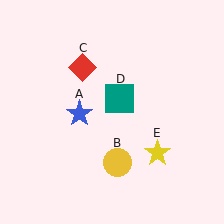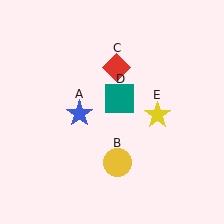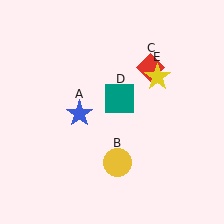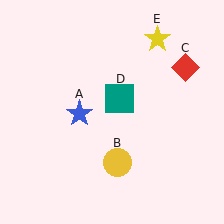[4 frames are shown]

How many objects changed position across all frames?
2 objects changed position: red diamond (object C), yellow star (object E).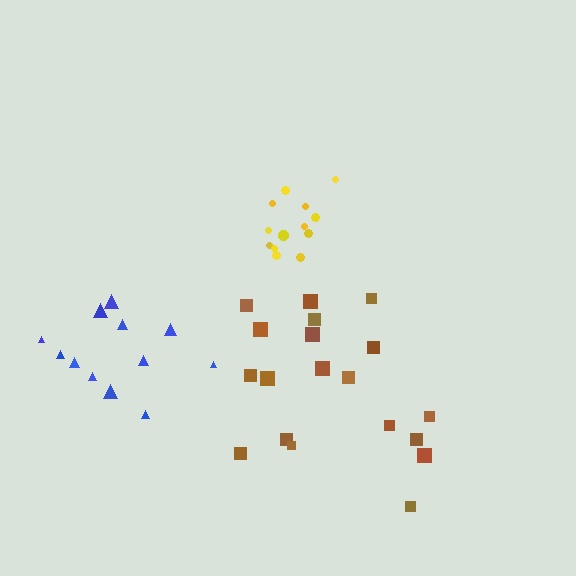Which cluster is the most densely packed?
Yellow.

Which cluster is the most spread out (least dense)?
Brown.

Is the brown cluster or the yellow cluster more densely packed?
Yellow.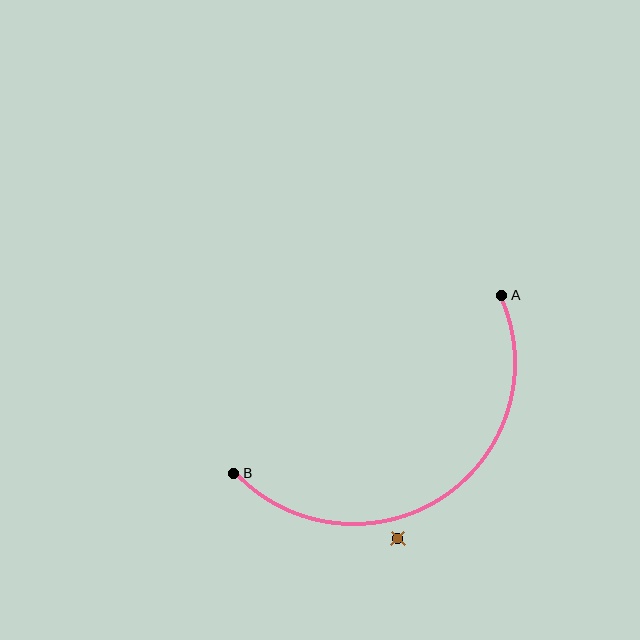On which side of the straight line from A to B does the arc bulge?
The arc bulges below the straight line connecting A and B.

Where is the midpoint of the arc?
The arc midpoint is the point on the curve farthest from the straight line joining A and B. It sits below that line.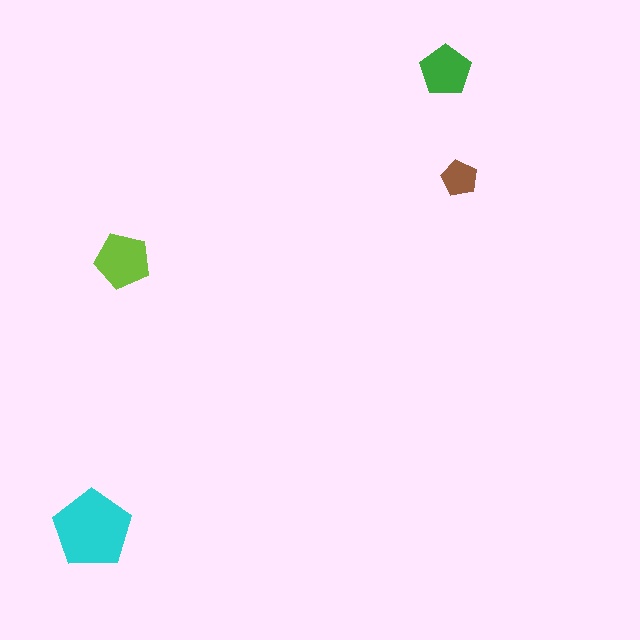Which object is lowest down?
The cyan pentagon is bottommost.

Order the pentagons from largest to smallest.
the cyan one, the lime one, the green one, the brown one.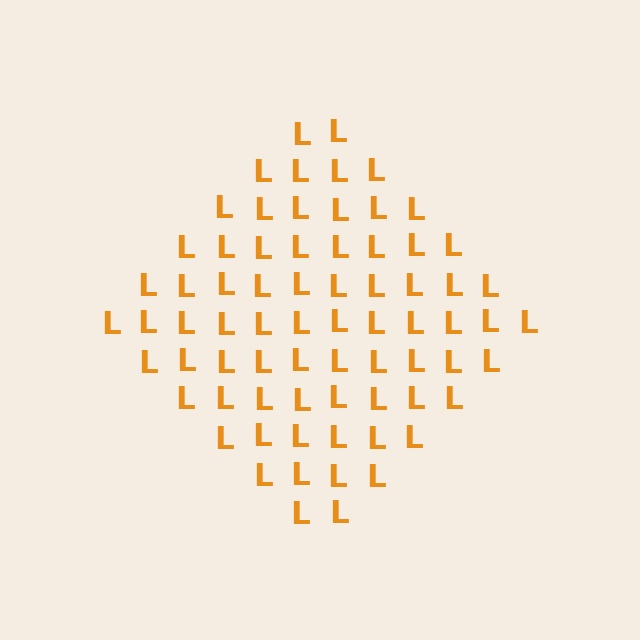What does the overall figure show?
The overall figure shows a diamond.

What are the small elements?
The small elements are letter L's.